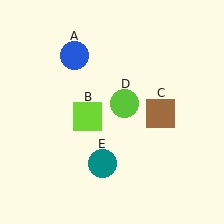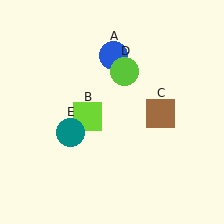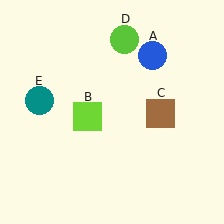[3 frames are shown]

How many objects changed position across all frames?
3 objects changed position: blue circle (object A), lime circle (object D), teal circle (object E).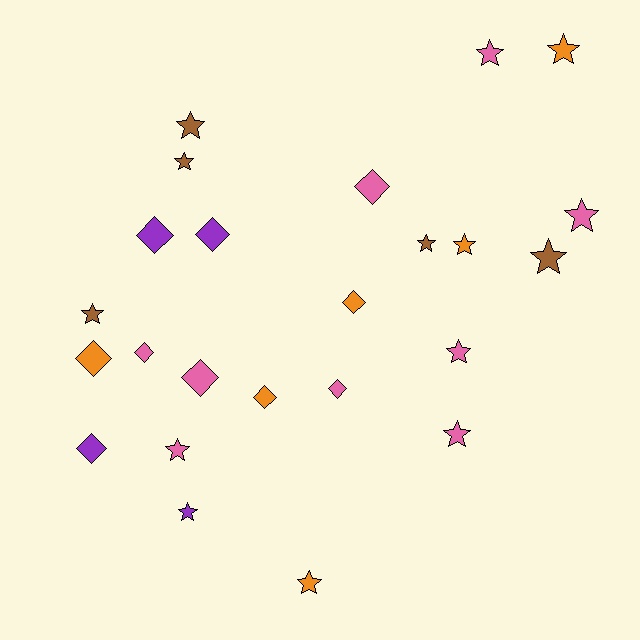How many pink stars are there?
There are 5 pink stars.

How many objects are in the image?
There are 24 objects.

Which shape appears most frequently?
Star, with 14 objects.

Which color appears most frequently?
Pink, with 9 objects.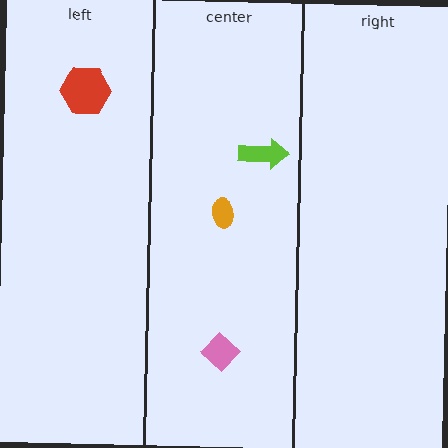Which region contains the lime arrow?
The center region.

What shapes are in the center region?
The pink diamond, the lime arrow, the orange ellipse.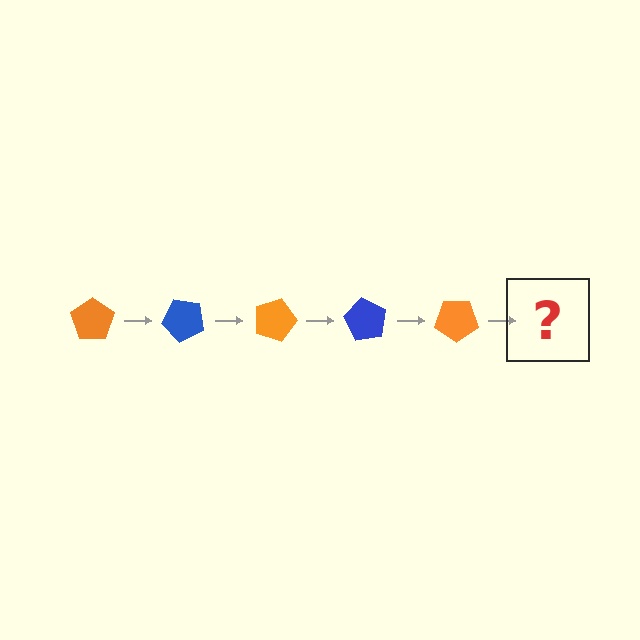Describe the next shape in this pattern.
It should be a blue pentagon, rotated 225 degrees from the start.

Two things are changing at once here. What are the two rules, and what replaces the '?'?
The two rules are that it rotates 45 degrees each step and the color cycles through orange and blue. The '?' should be a blue pentagon, rotated 225 degrees from the start.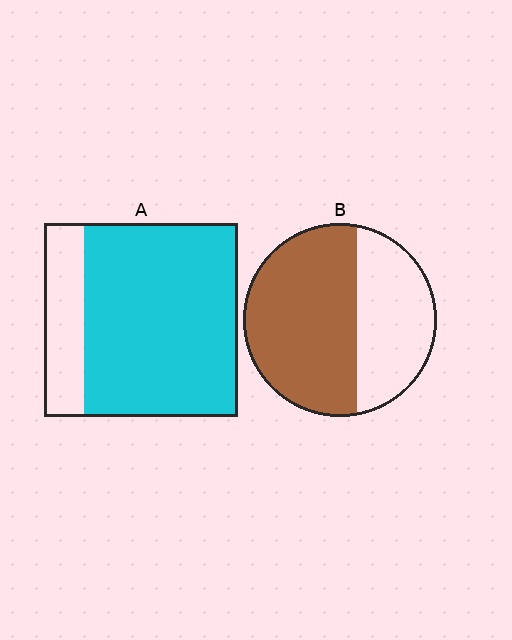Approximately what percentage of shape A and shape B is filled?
A is approximately 80% and B is approximately 60%.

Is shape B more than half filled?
Yes.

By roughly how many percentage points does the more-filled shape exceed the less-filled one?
By roughly 20 percentage points (A over B).